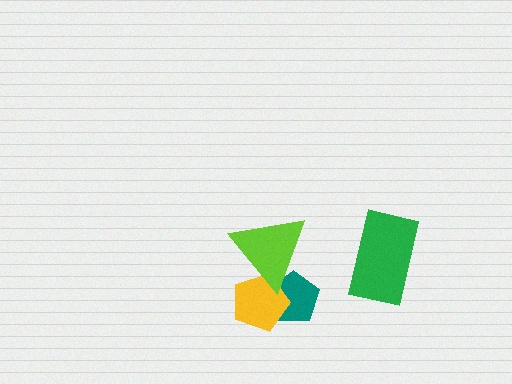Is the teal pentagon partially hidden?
Yes, it is partially covered by another shape.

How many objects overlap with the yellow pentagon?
2 objects overlap with the yellow pentagon.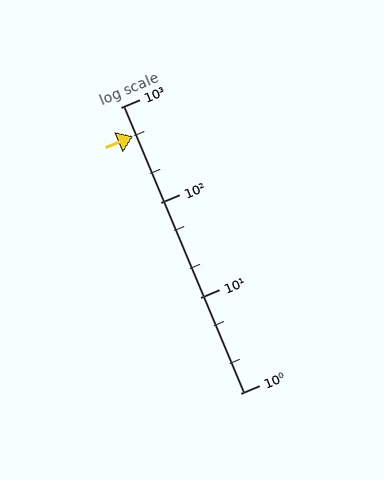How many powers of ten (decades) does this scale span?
The scale spans 3 decades, from 1 to 1000.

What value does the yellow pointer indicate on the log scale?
The pointer indicates approximately 500.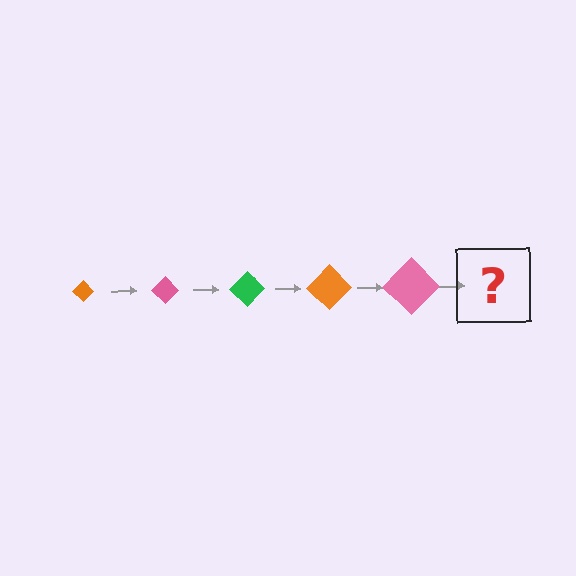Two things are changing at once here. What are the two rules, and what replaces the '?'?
The two rules are that the diamond grows larger each step and the color cycles through orange, pink, and green. The '?' should be a green diamond, larger than the previous one.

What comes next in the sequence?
The next element should be a green diamond, larger than the previous one.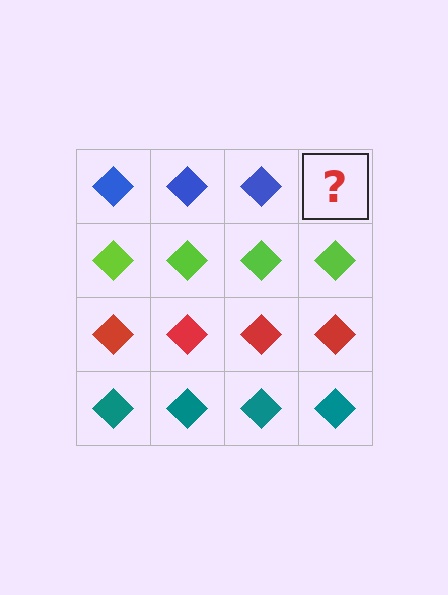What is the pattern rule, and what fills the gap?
The rule is that each row has a consistent color. The gap should be filled with a blue diamond.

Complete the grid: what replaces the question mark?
The question mark should be replaced with a blue diamond.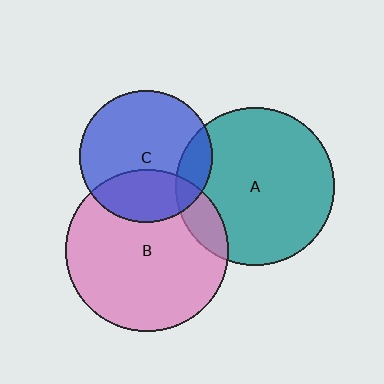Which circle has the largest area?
Circle B (pink).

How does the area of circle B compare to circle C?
Approximately 1.5 times.